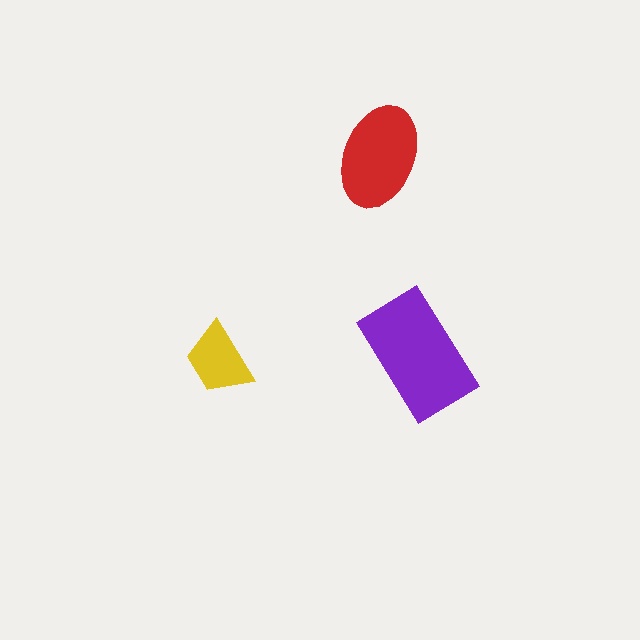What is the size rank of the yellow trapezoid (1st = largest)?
3rd.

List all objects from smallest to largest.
The yellow trapezoid, the red ellipse, the purple rectangle.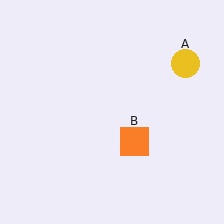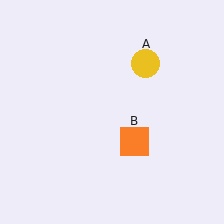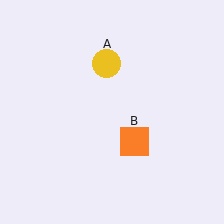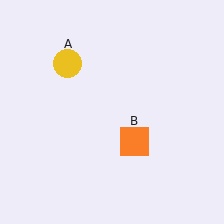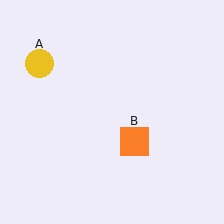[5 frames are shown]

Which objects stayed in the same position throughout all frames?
Orange square (object B) remained stationary.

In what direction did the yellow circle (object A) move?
The yellow circle (object A) moved left.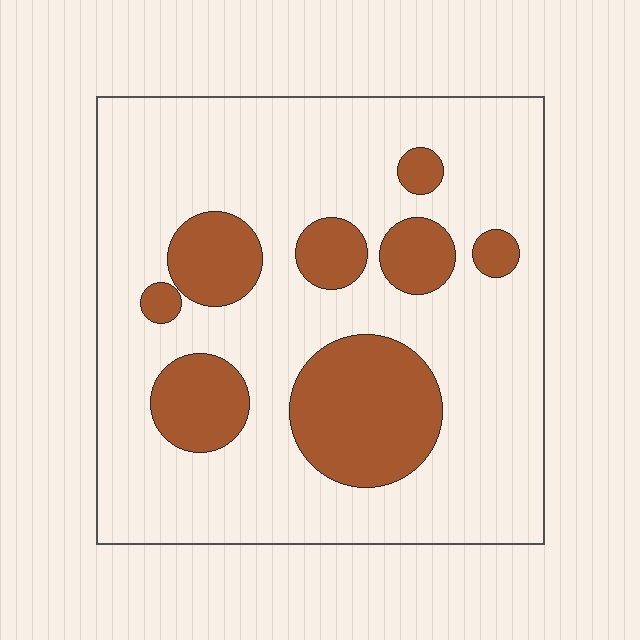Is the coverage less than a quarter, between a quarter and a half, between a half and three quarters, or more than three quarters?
Less than a quarter.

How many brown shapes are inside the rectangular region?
8.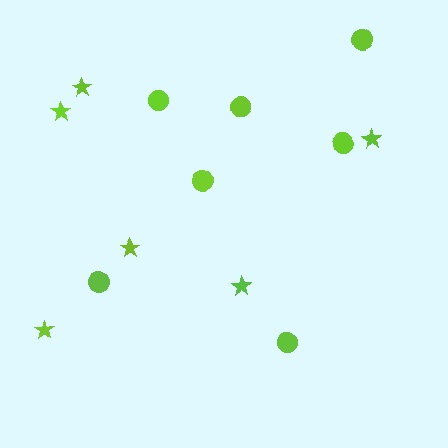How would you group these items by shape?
There are 2 groups: one group of circles (7) and one group of stars (6).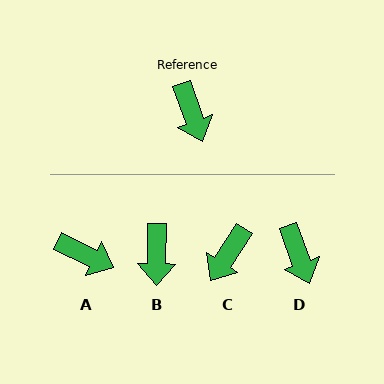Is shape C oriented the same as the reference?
No, it is off by about 53 degrees.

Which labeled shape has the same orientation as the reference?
D.